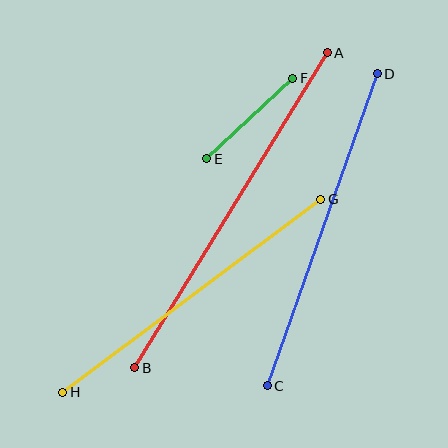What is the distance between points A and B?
The distance is approximately 369 pixels.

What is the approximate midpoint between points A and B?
The midpoint is at approximately (231, 210) pixels.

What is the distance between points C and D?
The distance is approximately 331 pixels.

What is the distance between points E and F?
The distance is approximately 118 pixels.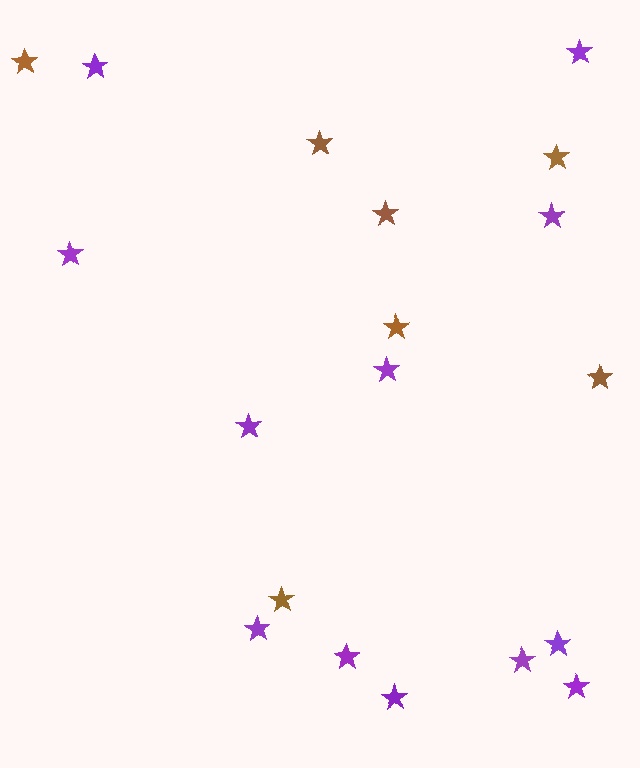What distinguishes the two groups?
There are 2 groups: one group of purple stars (12) and one group of brown stars (7).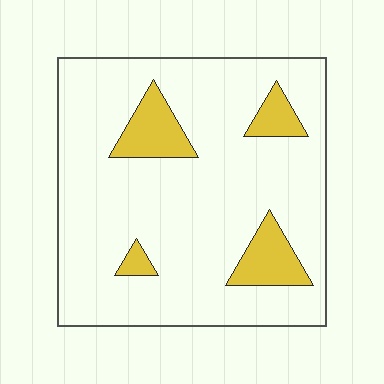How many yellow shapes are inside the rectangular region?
4.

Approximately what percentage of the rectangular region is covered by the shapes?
Approximately 15%.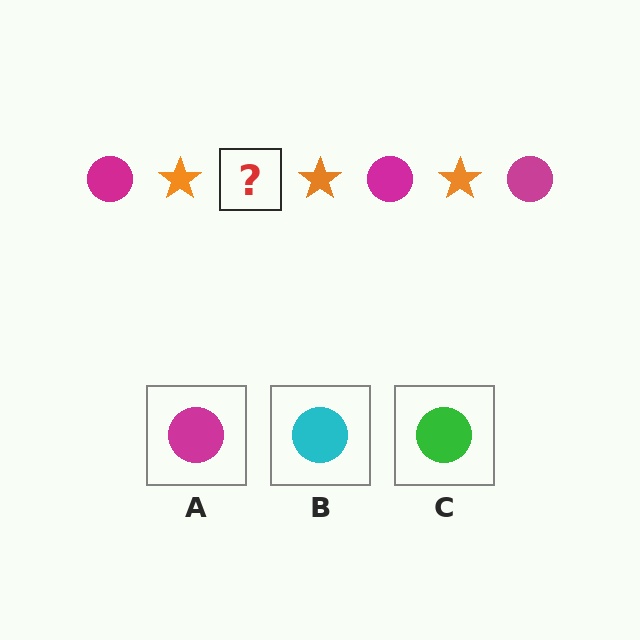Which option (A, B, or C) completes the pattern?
A.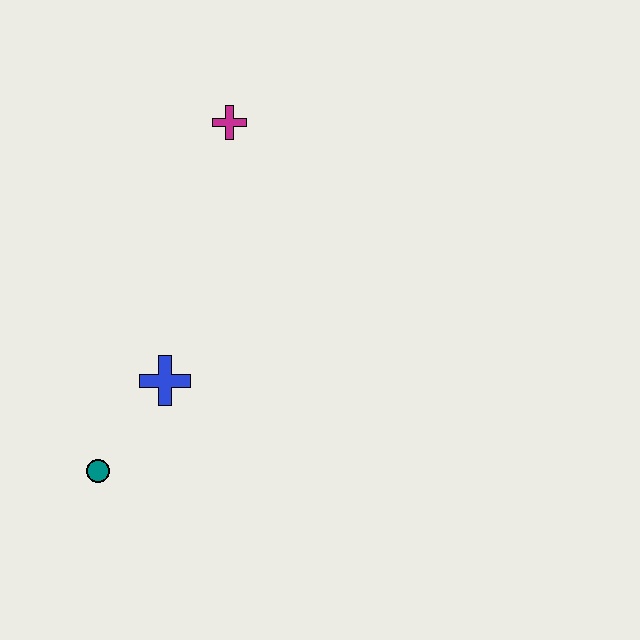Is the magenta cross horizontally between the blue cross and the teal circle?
No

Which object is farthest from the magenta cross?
The teal circle is farthest from the magenta cross.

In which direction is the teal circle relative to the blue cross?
The teal circle is below the blue cross.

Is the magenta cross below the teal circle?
No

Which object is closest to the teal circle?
The blue cross is closest to the teal circle.